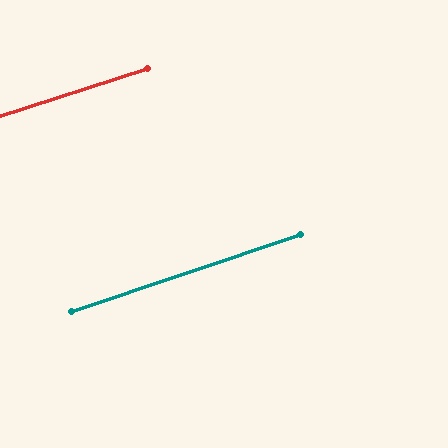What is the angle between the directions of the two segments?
Approximately 1 degree.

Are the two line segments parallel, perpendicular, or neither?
Parallel — their directions differ by only 0.8°.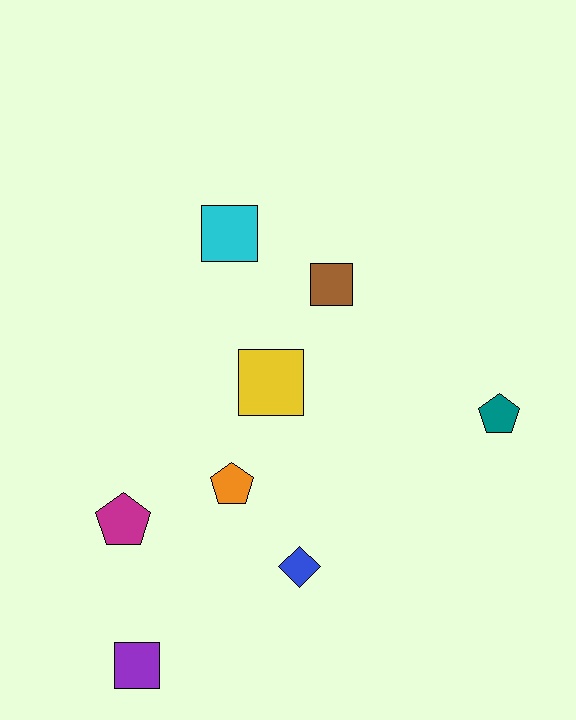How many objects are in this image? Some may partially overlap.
There are 8 objects.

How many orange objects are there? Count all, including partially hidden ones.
There is 1 orange object.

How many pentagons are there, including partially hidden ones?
There are 3 pentagons.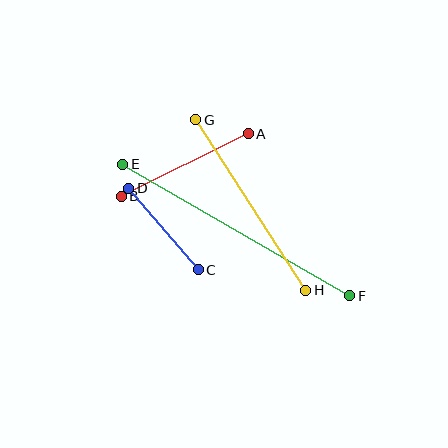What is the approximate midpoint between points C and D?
The midpoint is at approximately (163, 229) pixels.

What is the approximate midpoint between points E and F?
The midpoint is at approximately (236, 230) pixels.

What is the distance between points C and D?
The distance is approximately 107 pixels.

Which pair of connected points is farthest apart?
Points E and F are farthest apart.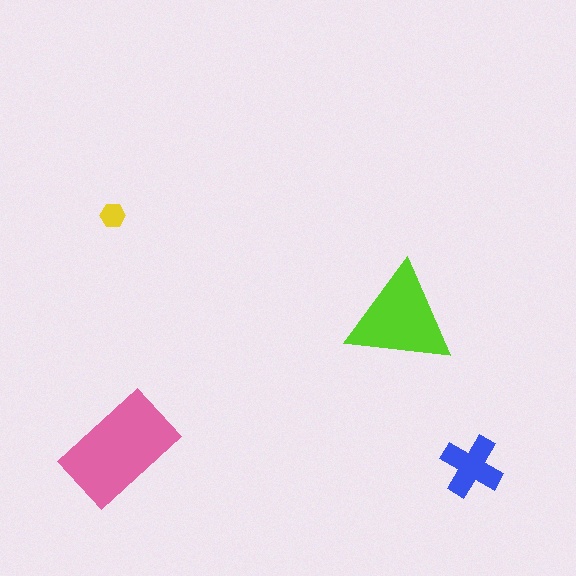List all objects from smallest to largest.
The yellow hexagon, the blue cross, the lime triangle, the pink rectangle.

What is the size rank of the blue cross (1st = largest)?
3rd.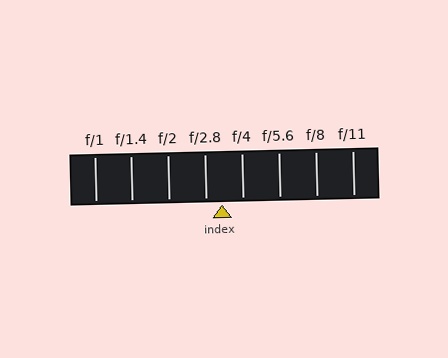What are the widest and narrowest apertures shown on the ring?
The widest aperture shown is f/1 and the narrowest is f/11.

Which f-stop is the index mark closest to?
The index mark is closest to f/2.8.